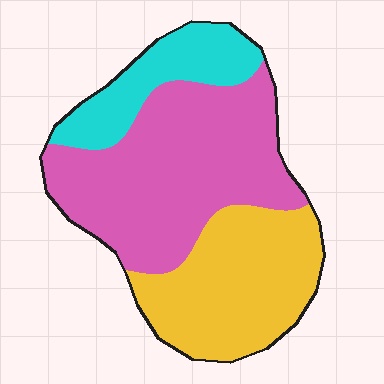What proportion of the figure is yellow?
Yellow takes up about one third (1/3) of the figure.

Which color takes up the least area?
Cyan, at roughly 15%.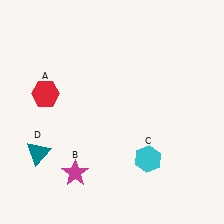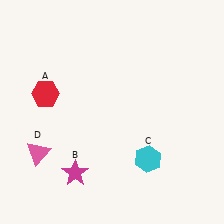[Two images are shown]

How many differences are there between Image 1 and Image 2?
There is 1 difference between the two images.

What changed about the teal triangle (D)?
In Image 1, D is teal. In Image 2, it changed to pink.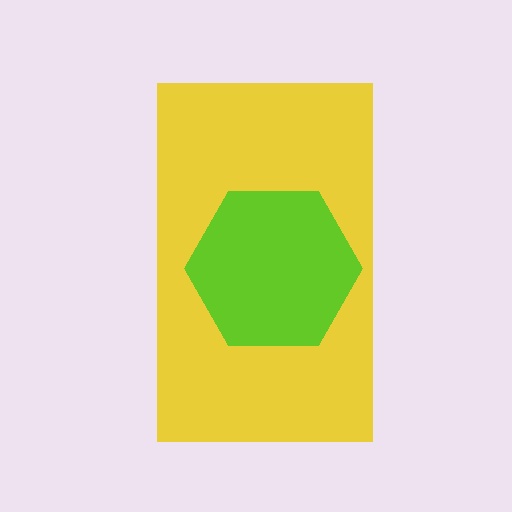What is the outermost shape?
The yellow rectangle.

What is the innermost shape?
The lime hexagon.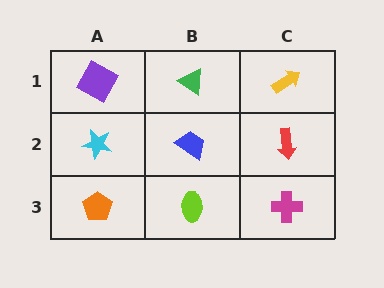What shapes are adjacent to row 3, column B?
A blue trapezoid (row 2, column B), an orange pentagon (row 3, column A), a magenta cross (row 3, column C).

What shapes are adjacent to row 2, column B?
A green triangle (row 1, column B), a lime ellipse (row 3, column B), a cyan star (row 2, column A), a red arrow (row 2, column C).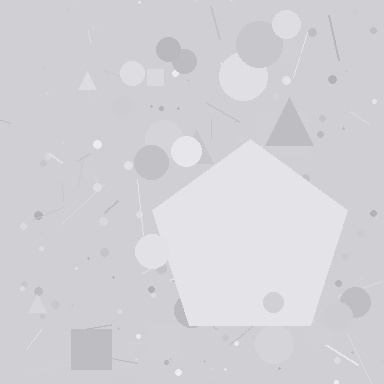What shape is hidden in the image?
A pentagon is hidden in the image.